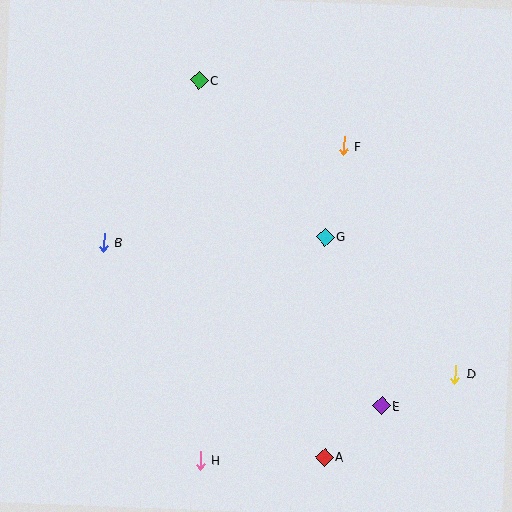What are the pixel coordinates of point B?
Point B is at (104, 242).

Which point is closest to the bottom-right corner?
Point D is closest to the bottom-right corner.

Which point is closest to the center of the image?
Point G at (325, 237) is closest to the center.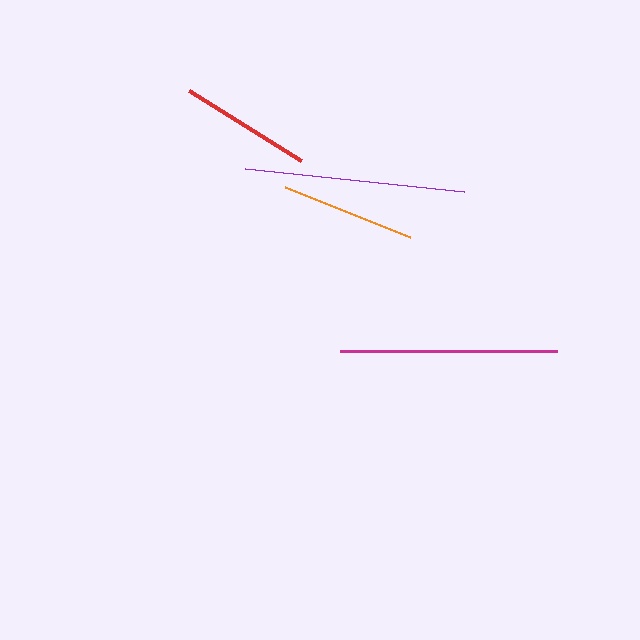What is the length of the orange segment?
The orange segment is approximately 135 pixels long.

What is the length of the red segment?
The red segment is approximately 132 pixels long.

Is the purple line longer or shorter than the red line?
The purple line is longer than the red line.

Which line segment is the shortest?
The red line is the shortest at approximately 132 pixels.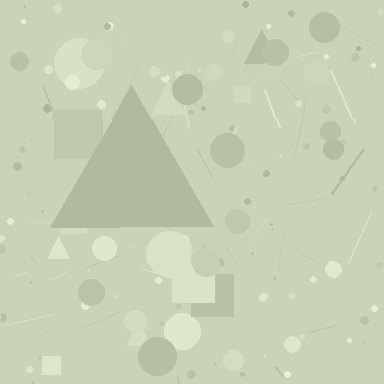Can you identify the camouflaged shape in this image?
The camouflaged shape is a triangle.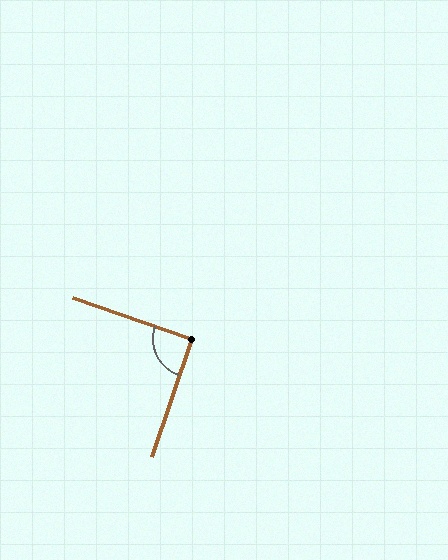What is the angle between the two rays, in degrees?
Approximately 90 degrees.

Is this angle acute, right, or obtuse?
It is approximately a right angle.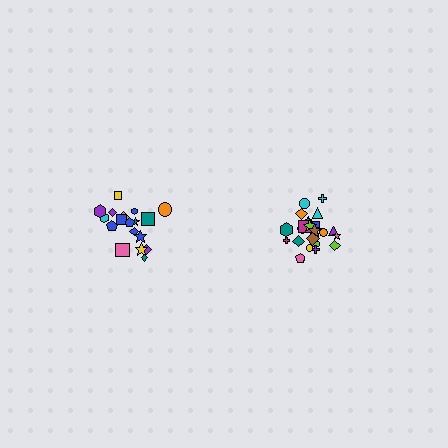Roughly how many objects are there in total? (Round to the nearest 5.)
Roughly 45 objects in total.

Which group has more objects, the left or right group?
The right group.